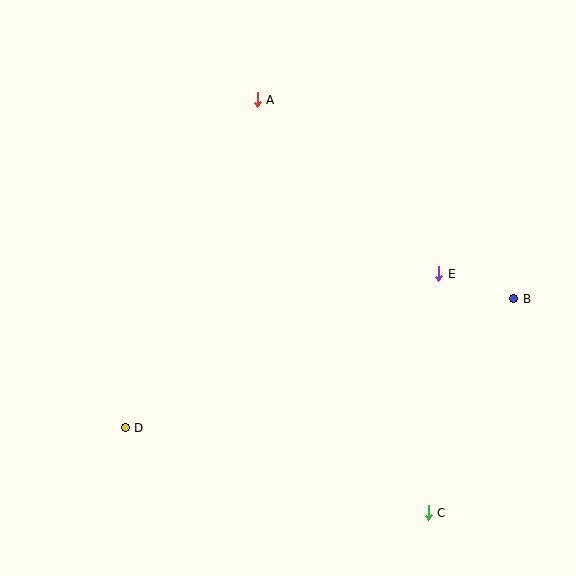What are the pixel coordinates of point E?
Point E is at (439, 274).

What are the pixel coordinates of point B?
Point B is at (514, 299).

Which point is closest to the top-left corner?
Point A is closest to the top-left corner.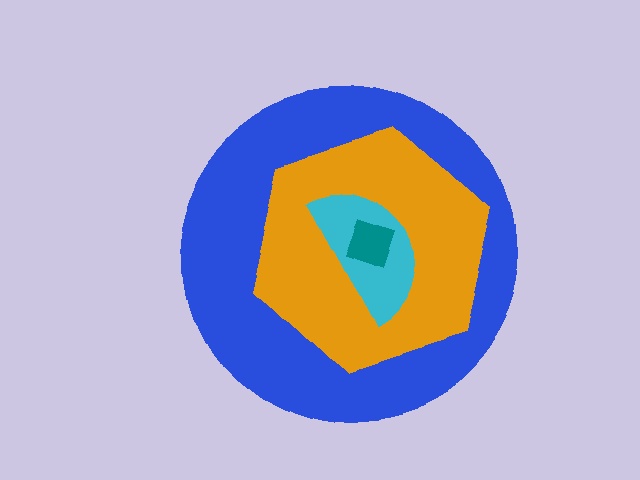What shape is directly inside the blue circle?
The orange hexagon.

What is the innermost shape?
The teal square.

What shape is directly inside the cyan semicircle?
The teal square.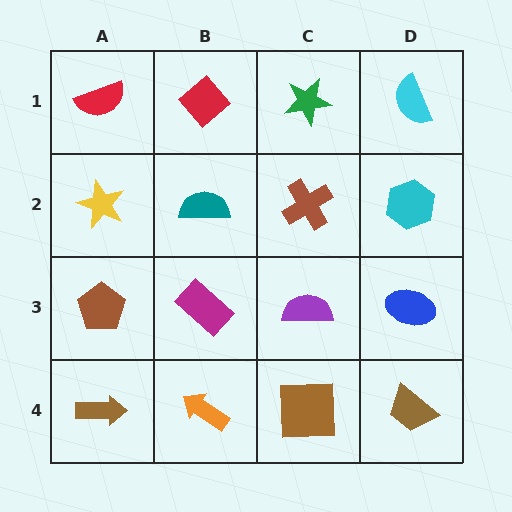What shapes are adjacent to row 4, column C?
A purple semicircle (row 3, column C), an orange arrow (row 4, column B), a brown trapezoid (row 4, column D).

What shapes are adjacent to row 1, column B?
A teal semicircle (row 2, column B), a red semicircle (row 1, column A), a green star (row 1, column C).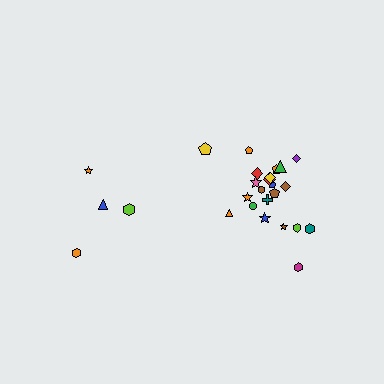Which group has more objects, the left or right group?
The right group.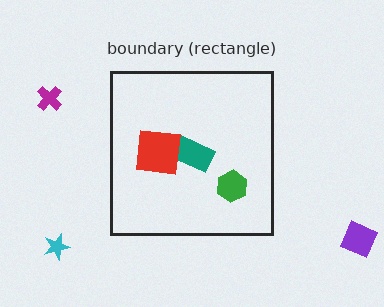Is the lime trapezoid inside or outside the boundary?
Inside.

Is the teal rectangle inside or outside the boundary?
Inside.